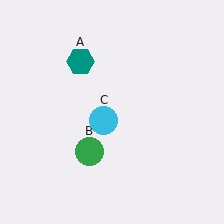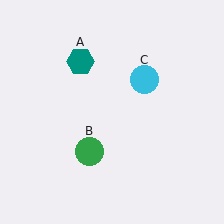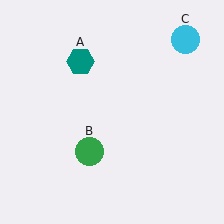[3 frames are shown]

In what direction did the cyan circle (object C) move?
The cyan circle (object C) moved up and to the right.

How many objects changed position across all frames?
1 object changed position: cyan circle (object C).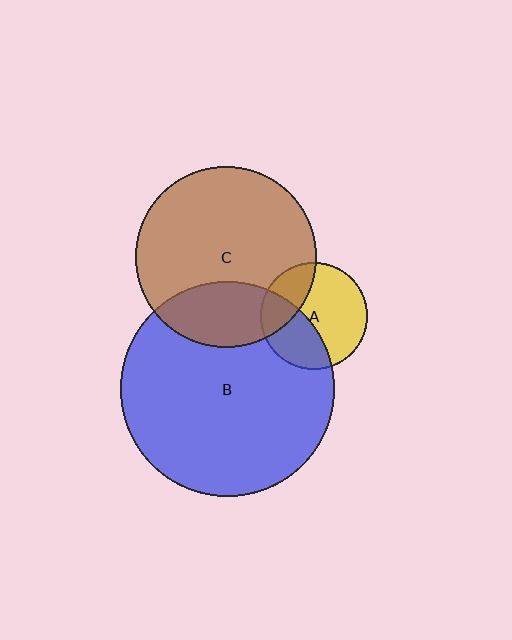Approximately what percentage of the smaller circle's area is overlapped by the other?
Approximately 25%.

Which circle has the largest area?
Circle B (blue).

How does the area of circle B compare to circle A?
Approximately 4.0 times.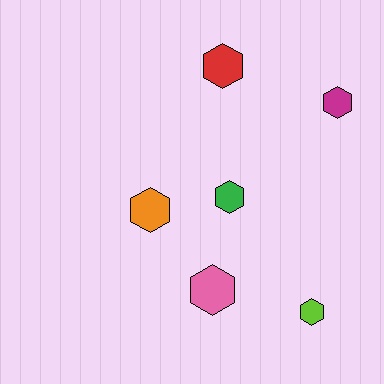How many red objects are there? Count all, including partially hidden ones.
There is 1 red object.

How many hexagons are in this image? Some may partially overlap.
There are 6 hexagons.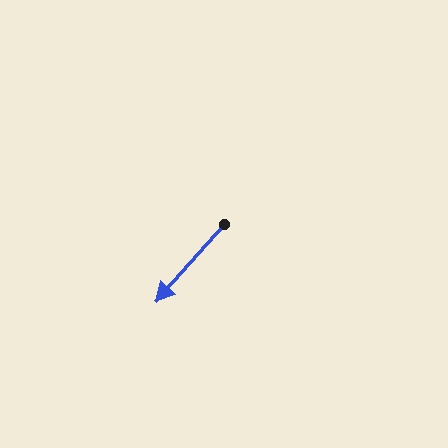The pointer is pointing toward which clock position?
Roughly 7 o'clock.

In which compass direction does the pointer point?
Southwest.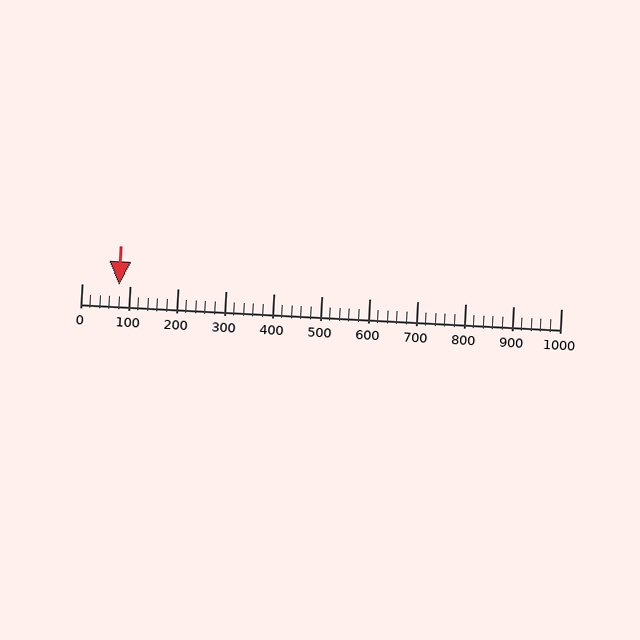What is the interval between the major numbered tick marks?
The major tick marks are spaced 100 units apart.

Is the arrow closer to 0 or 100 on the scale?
The arrow is closer to 100.